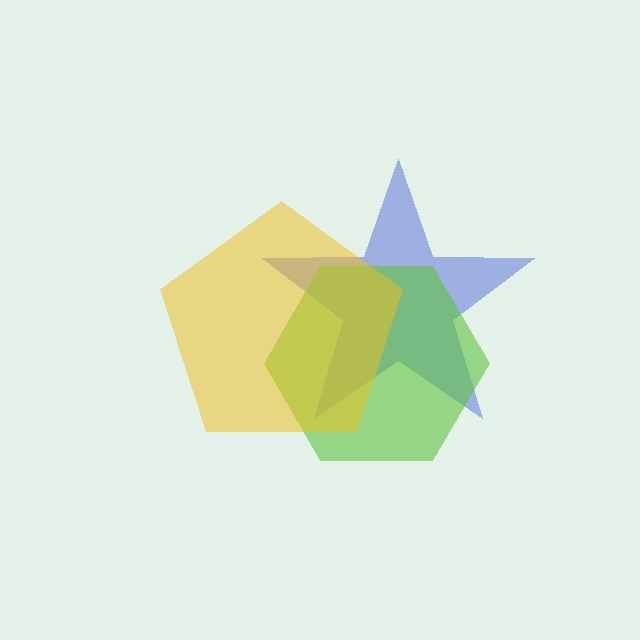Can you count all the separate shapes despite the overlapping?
Yes, there are 3 separate shapes.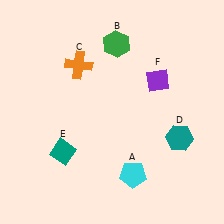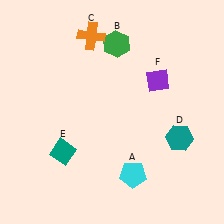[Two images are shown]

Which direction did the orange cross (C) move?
The orange cross (C) moved up.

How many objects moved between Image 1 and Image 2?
1 object moved between the two images.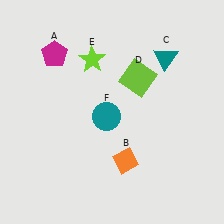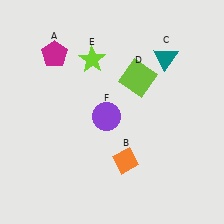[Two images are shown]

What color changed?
The circle (F) changed from teal in Image 1 to purple in Image 2.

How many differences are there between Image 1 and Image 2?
There is 1 difference between the two images.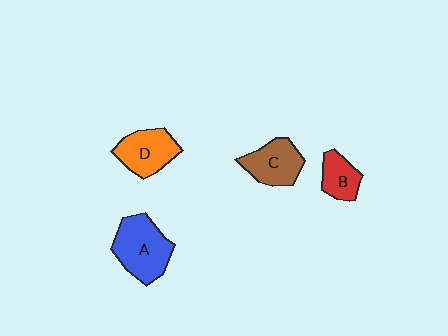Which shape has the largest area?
Shape A (blue).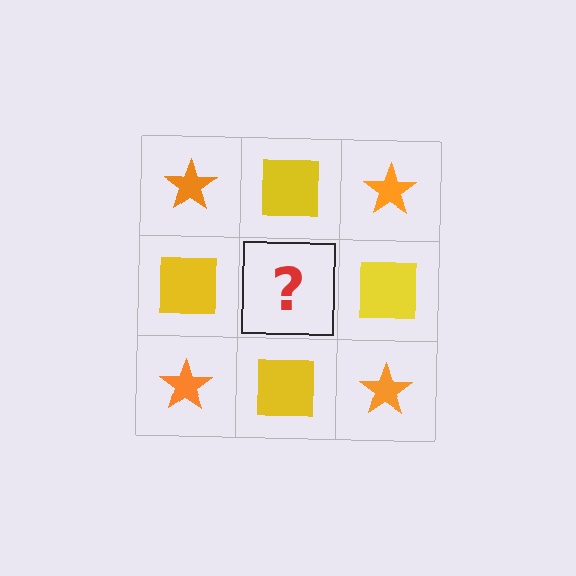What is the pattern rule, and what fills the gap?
The rule is that it alternates orange star and yellow square in a checkerboard pattern. The gap should be filled with an orange star.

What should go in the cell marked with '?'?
The missing cell should contain an orange star.